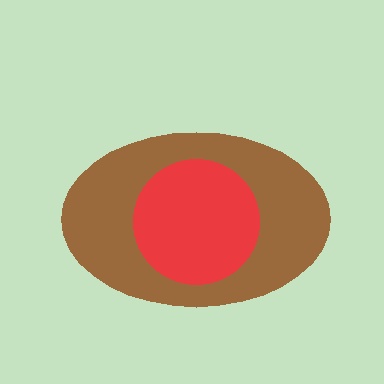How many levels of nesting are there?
2.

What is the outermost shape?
The brown ellipse.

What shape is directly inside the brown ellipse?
The red circle.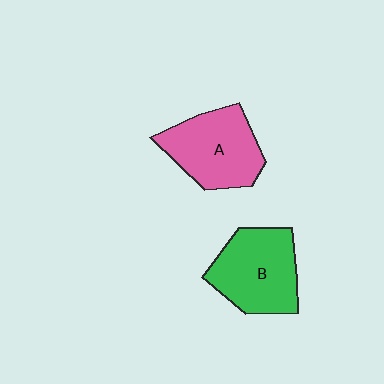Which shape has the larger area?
Shape B (green).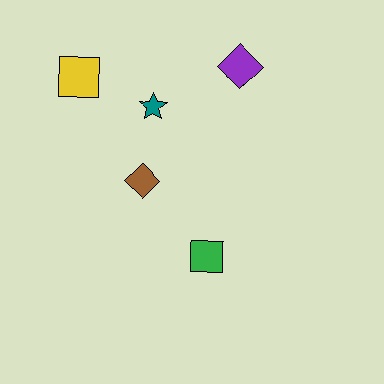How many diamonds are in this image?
There are 2 diamonds.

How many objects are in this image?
There are 5 objects.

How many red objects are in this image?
There are no red objects.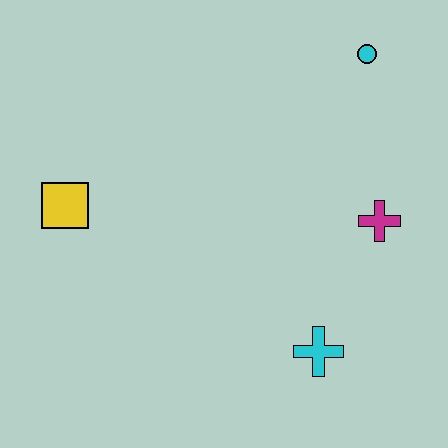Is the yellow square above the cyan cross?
Yes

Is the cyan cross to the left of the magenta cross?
Yes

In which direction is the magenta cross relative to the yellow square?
The magenta cross is to the right of the yellow square.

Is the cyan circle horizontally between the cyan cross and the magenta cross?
Yes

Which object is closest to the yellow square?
The cyan cross is closest to the yellow square.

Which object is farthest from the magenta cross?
The yellow square is farthest from the magenta cross.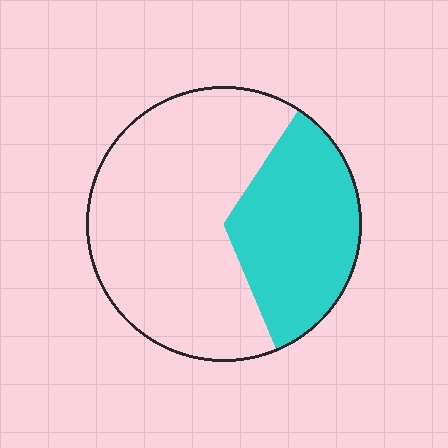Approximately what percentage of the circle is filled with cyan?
Approximately 35%.